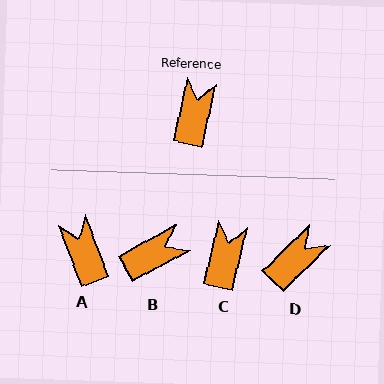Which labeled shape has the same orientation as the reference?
C.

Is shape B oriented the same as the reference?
No, it is off by about 48 degrees.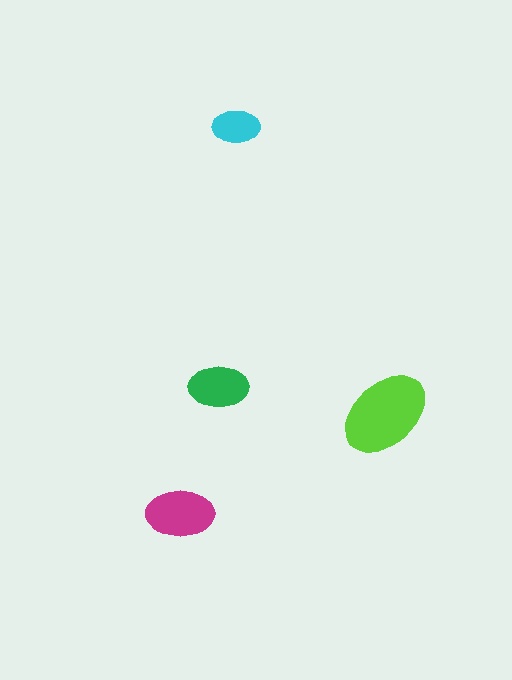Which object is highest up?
The cyan ellipse is topmost.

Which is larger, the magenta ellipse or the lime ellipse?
The lime one.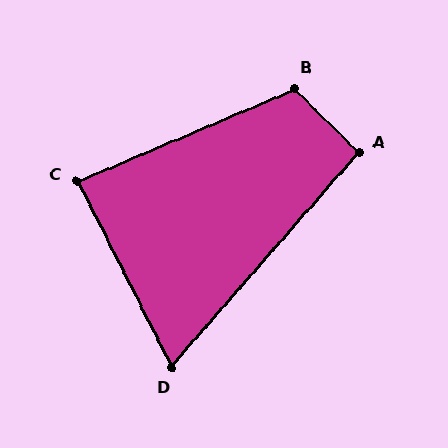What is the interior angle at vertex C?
Approximately 86 degrees (approximately right).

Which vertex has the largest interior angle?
B, at approximately 112 degrees.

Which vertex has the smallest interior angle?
D, at approximately 68 degrees.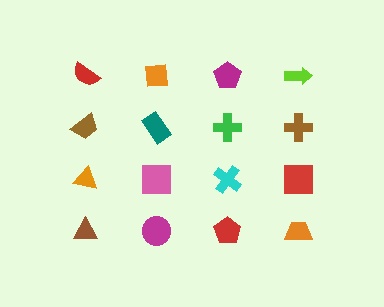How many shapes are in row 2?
4 shapes.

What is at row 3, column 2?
A pink square.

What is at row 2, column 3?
A green cross.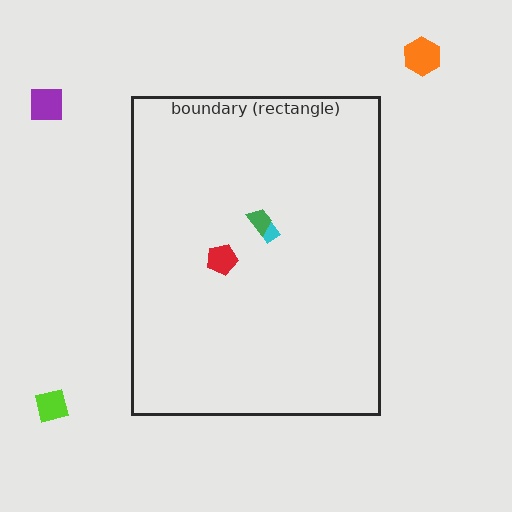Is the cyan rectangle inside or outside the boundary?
Inside.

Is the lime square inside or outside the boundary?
Outside.